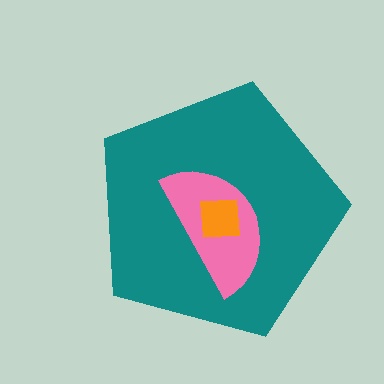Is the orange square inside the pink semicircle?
Yes.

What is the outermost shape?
The teal pentagon.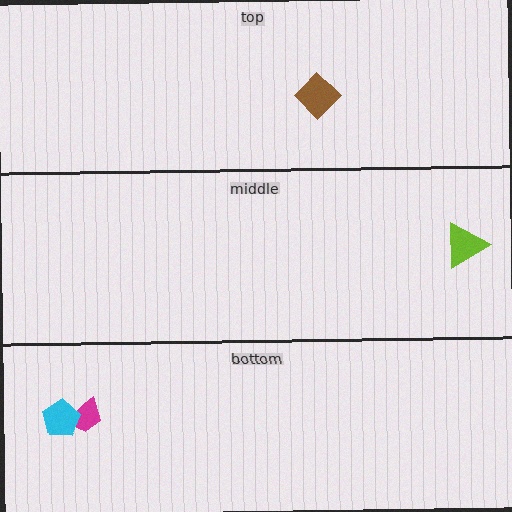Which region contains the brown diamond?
The top region.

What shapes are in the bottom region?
The magenta trapezoid, the cyan pentagon.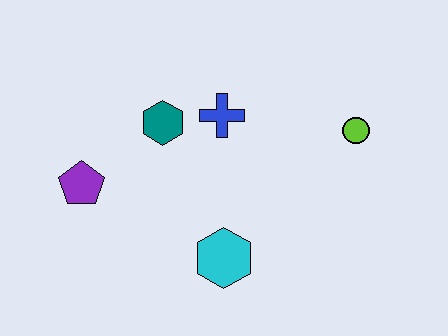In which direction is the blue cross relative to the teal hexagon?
The blue cross is to the right of the teal hexagon.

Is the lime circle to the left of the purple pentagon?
No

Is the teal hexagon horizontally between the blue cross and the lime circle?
No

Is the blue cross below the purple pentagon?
No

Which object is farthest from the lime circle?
The purple pentagon is farthest from the lime circle.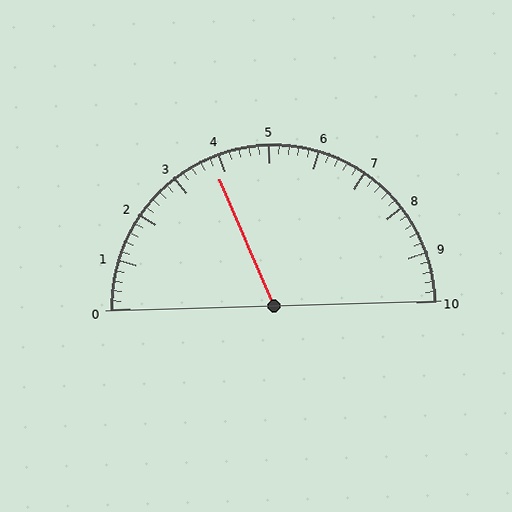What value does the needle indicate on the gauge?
The needle indicates approximately 3.8.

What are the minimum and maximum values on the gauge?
The gauge ranges from 0 to 10.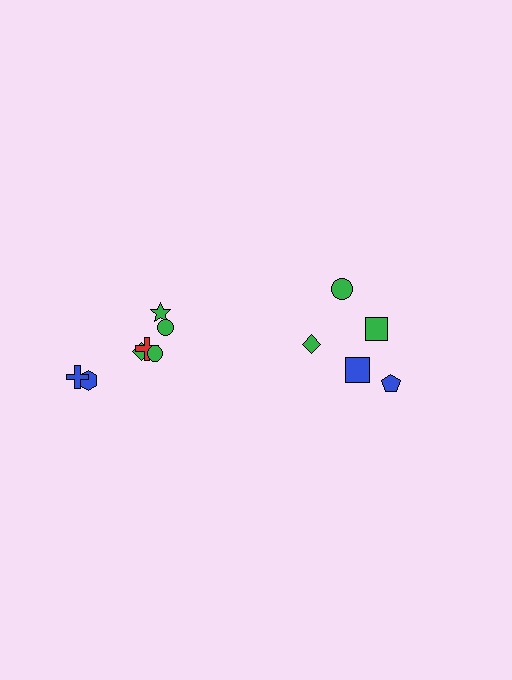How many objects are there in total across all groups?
There are 12 objects.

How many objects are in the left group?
There are 7 objects.